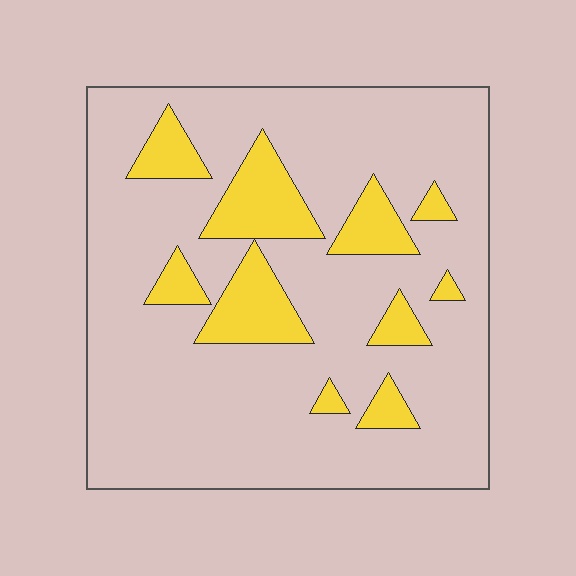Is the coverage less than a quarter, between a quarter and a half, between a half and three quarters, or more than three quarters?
Less than a quarter.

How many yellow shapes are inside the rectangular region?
10.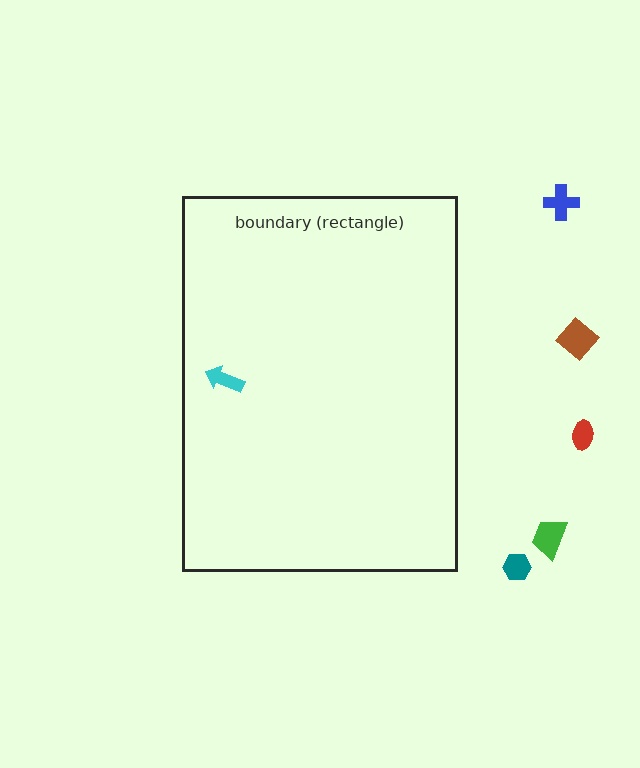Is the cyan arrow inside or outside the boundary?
Inside.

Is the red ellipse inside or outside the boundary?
Outside.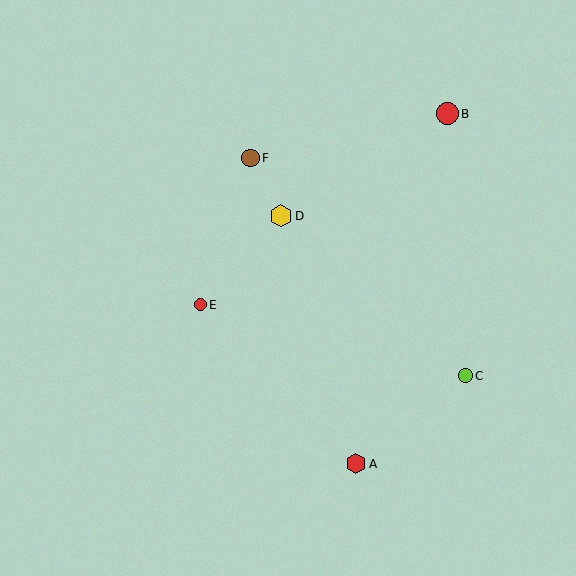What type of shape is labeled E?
Shape E is a red circle.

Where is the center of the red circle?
The center of the red circle is at (448, 114).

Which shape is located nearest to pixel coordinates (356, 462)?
The red hexagon (labeled A) at (356, 464) is nearest to that location.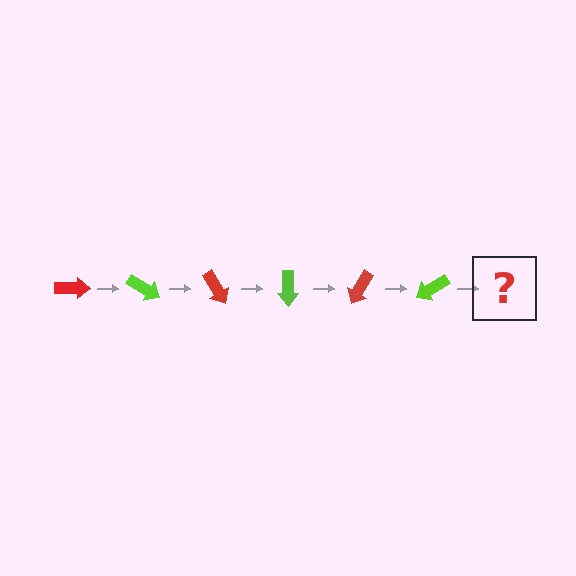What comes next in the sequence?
The next element should be a red arrow, rotated 180 degrees from the start.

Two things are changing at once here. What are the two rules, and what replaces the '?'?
The two rules are that it rotates 30 degrees each step and the color cycles through red and lime. The '?' should be a red arrow, rotated 180 degrees from the start.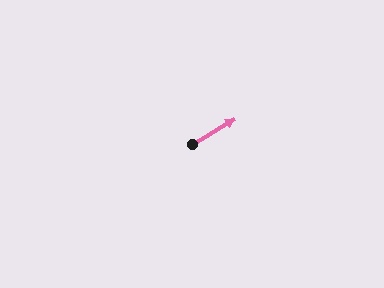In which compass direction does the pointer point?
Northeast.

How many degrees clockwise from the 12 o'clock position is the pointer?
Approximately 59 degrees.